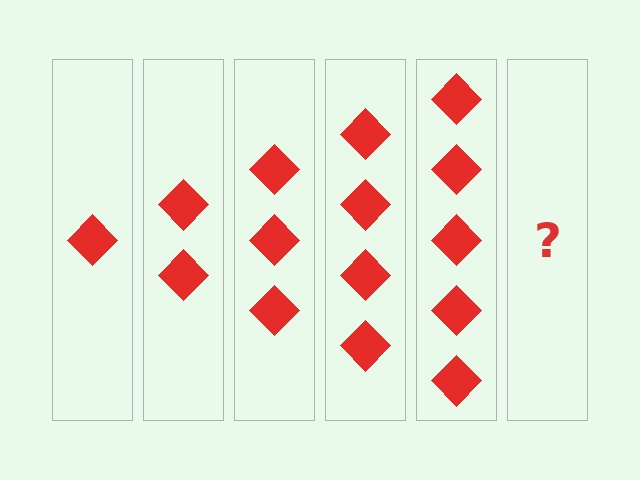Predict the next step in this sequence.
The next step is 6 diamonds.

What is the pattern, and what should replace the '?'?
The pattern is that each step adds one more diamond. The '?' should be 6 diamonds.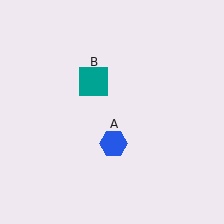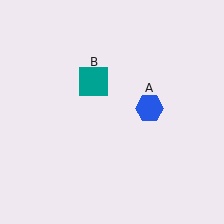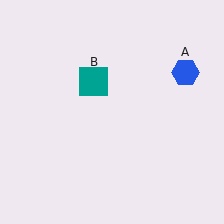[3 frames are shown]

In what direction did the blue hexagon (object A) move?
The blue hexagon (object A) moved up and to the right.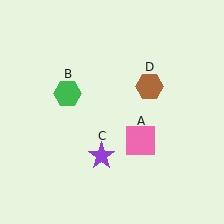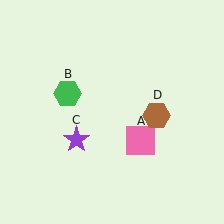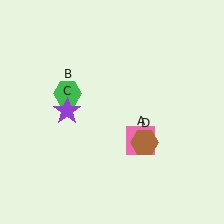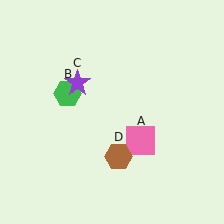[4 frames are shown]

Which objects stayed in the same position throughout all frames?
Pink square (object A) and green hexagon (object B) remained stationary.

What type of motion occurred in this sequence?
The purple star (object C), brown hexagon (object D) rotated clockwise around the center of the scene.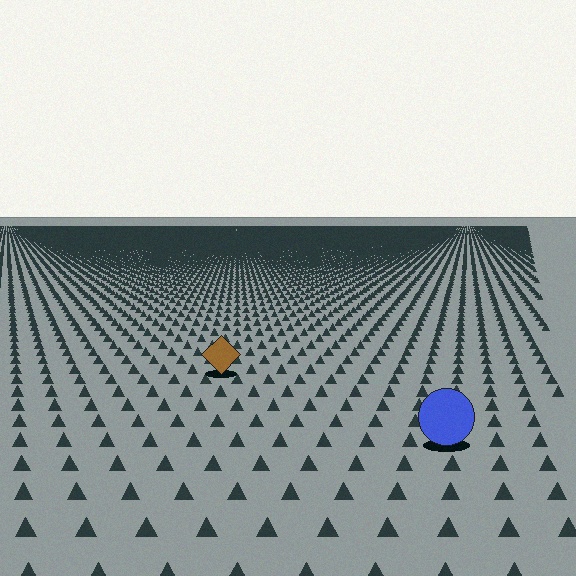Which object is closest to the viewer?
The blue circle is closest. The texture marks near it are larger and more spread out.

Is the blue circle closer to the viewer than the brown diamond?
Yes. The blue circle is closer — you can tell from the texture gradient: the ground texture is coarser near it.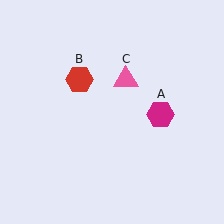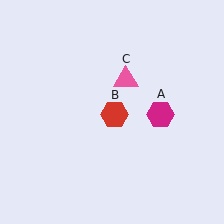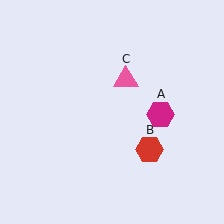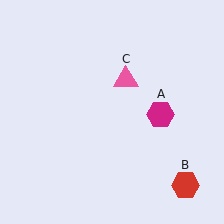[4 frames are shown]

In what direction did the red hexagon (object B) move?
The red hexagon (object B) moved down and to the right.